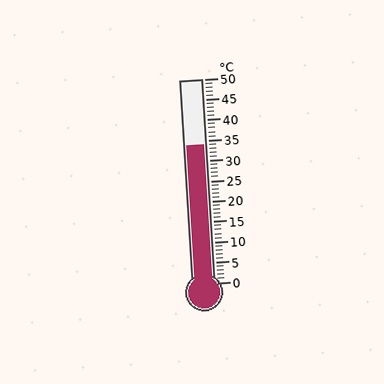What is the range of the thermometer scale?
The thermometer scale ranges from 0°C to 50°C.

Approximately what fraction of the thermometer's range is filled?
The thermometer is filled to approximately 70% of its range.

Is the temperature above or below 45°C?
The temperature is below 45°C.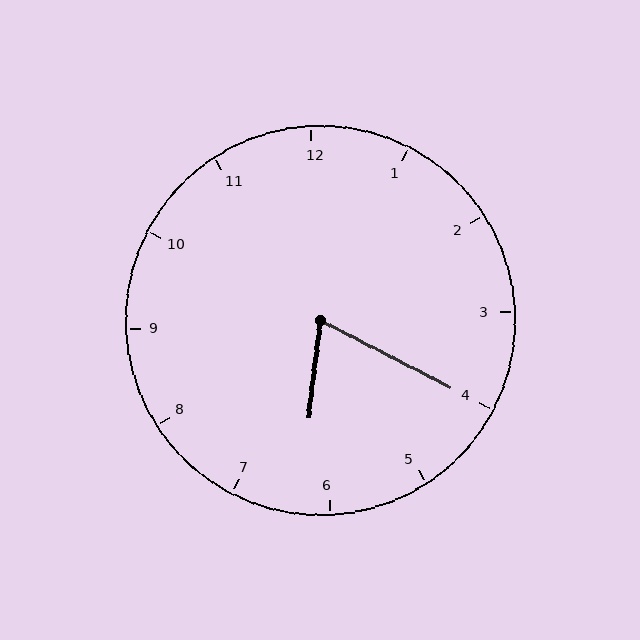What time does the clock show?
6:20.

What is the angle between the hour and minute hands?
Approximately 70 degrees.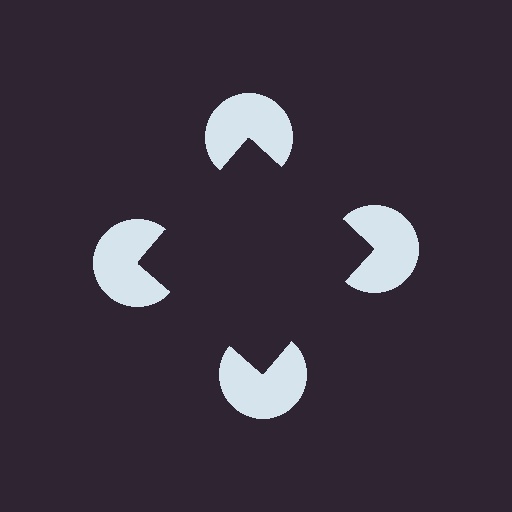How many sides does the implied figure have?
4 sides.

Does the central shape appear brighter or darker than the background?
It typically appears slightly darker than the background, even though no actual brightness change is drawn.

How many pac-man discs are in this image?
There are 4 — one at each vertex of the illusory square.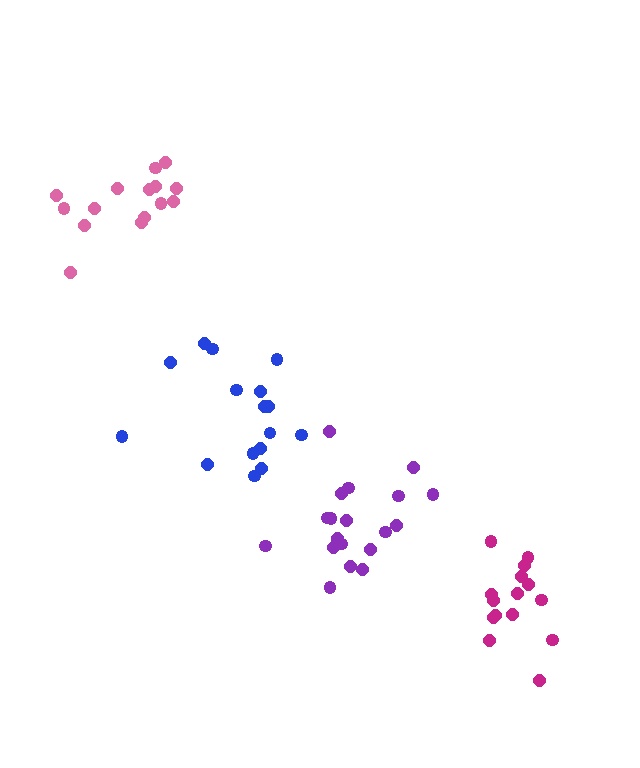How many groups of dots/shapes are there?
There are 4 groups.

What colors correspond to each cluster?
The clusters are colored: pink, blue, purple, magenta.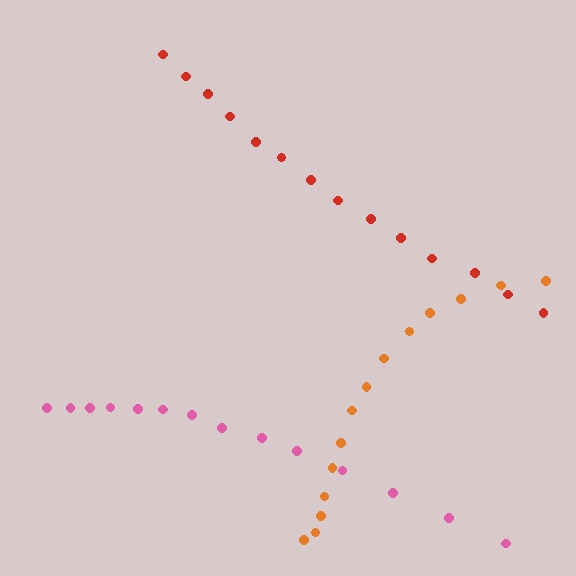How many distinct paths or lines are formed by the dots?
There are 3 distinct paths.